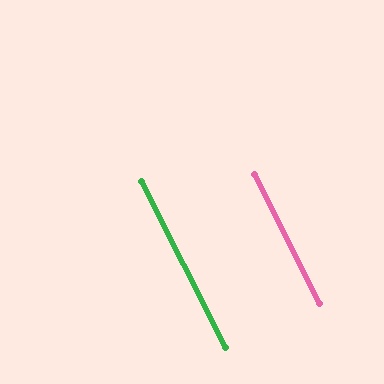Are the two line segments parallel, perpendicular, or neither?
Parallel — their directions differ by only 0.5°.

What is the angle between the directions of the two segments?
Approximately 1 degree.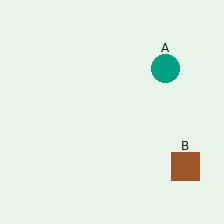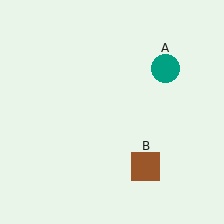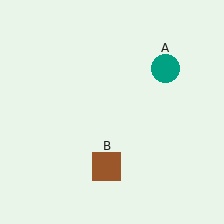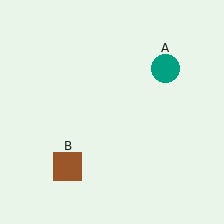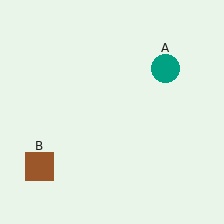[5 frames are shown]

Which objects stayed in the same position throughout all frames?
Teal circle (object A) remained stationary.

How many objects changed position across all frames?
1 object changed position: brown square (object B).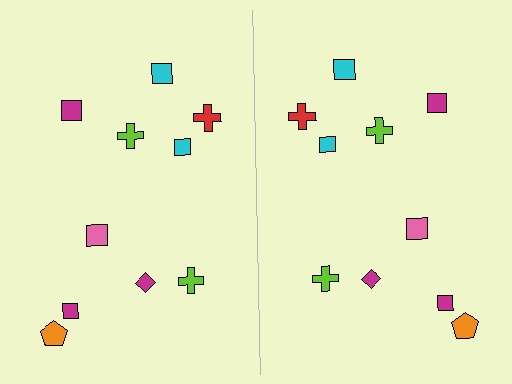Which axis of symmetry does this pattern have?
The pattern has a vertical axis of symmetry running through the center of the image.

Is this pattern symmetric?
Yes, this pattern has bilateral (reflection) symmetry.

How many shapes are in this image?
There are 20 shapes in this image.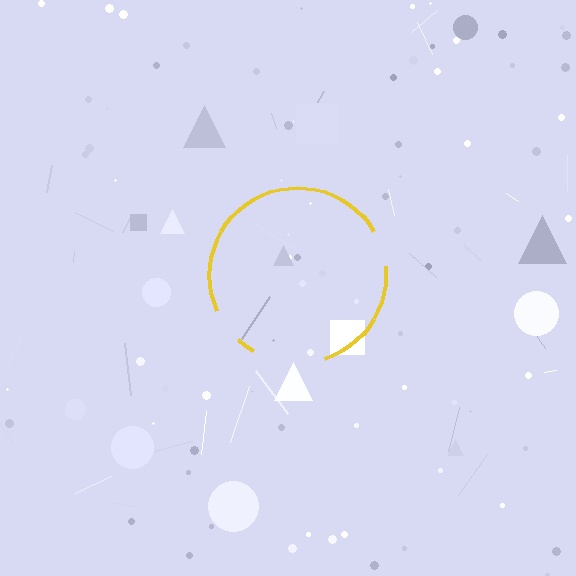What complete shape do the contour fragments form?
The contour fragments form a circle.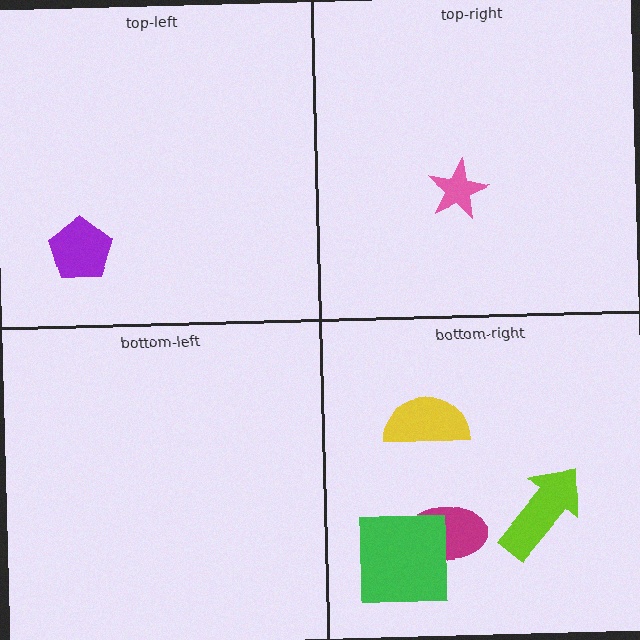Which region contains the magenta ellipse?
The bottom-right region.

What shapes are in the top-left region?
The purple pentagon.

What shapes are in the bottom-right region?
The yellow semicircle, the lime arrow, the magenta ellipse, the green square.